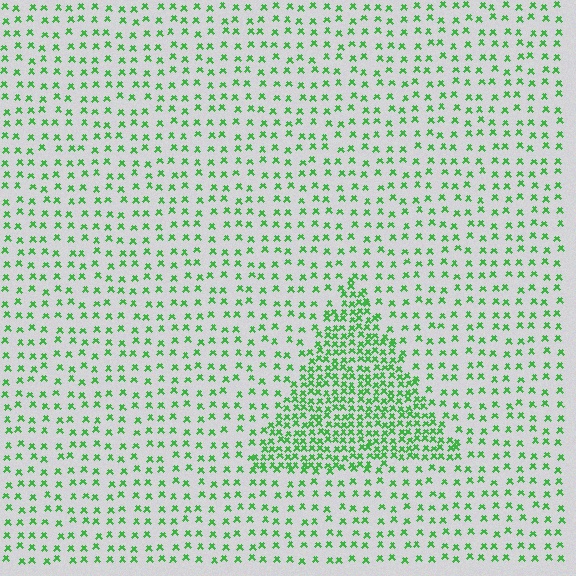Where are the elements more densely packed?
The elements are more densely packed inside the triangle boundary.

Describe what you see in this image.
The image contains small green elements arranged at two different densities. A triangle-shaped region is visible where the elements are more densely packed than the surrounding area.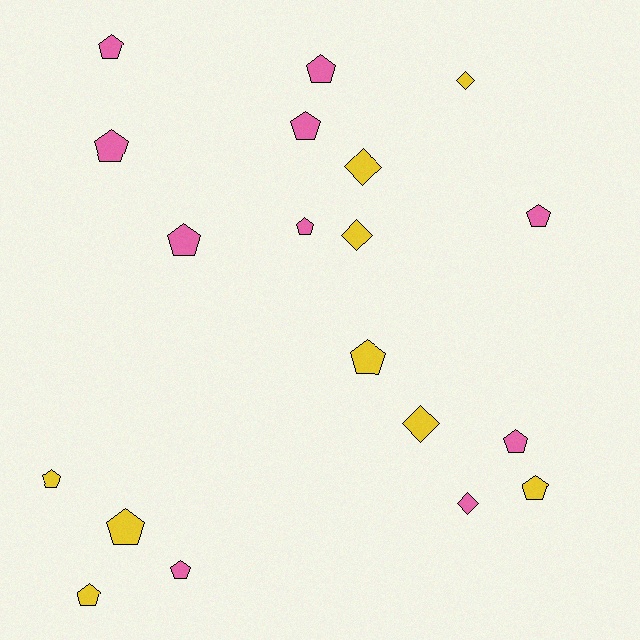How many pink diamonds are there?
There is 1 pink diamond.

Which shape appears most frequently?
Pentagon, with 14 objects.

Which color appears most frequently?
Pink, with 10 objects.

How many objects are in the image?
There are 19 objects.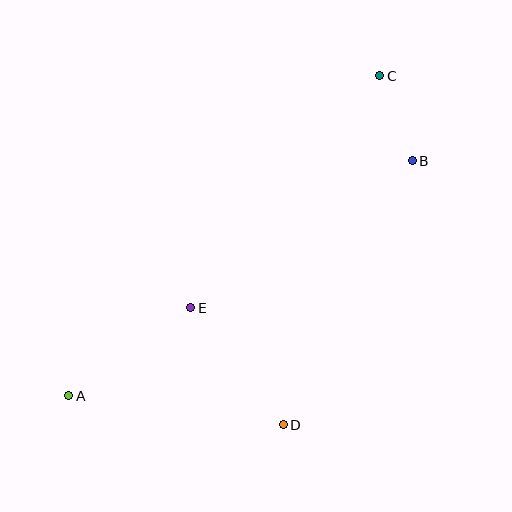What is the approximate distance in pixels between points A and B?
The distance between A and B is approximately 416 pixels.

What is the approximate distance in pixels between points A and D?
The distance between A and D is approximately 216 pixels.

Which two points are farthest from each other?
Points A and C are farthest from each other.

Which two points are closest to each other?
Points B and C are closest to each other.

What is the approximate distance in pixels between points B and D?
The distance between B and D is approximately 294 pixels.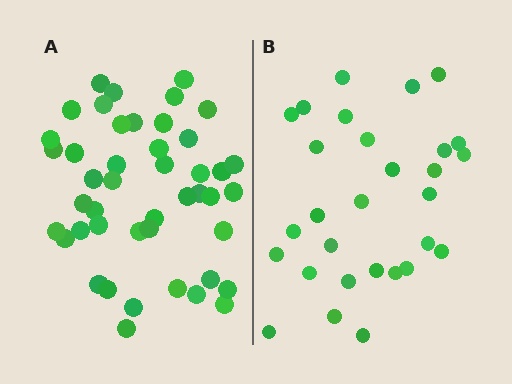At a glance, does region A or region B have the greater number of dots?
Region A (the left region) has more dots.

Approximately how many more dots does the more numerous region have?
Region A has approximately 15 more dots than region B.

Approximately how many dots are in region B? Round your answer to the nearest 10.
About 30 dots. (The exact count is 29, which rounds to 30.)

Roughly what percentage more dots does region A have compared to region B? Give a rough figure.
About 55% more.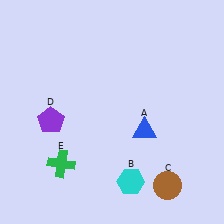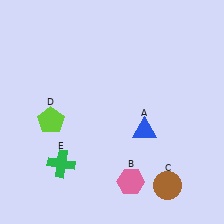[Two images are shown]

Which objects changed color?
B changed from cyan to pink. D changed from purple to lime.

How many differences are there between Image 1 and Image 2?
There are 2 differences between the two images.